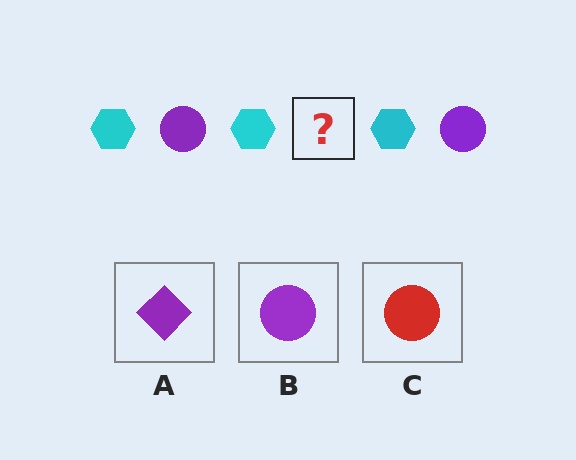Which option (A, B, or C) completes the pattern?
B.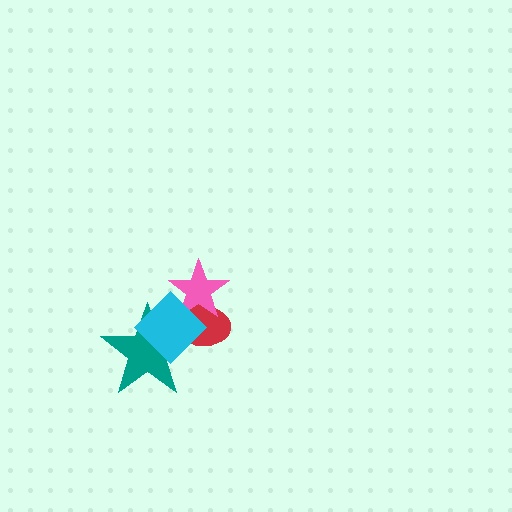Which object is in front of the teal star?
The cyan diamond is in front of the teal star.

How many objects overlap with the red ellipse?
3 objects overlap with the red ellipse.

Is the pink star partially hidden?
Yes, it is partially covered by another shape.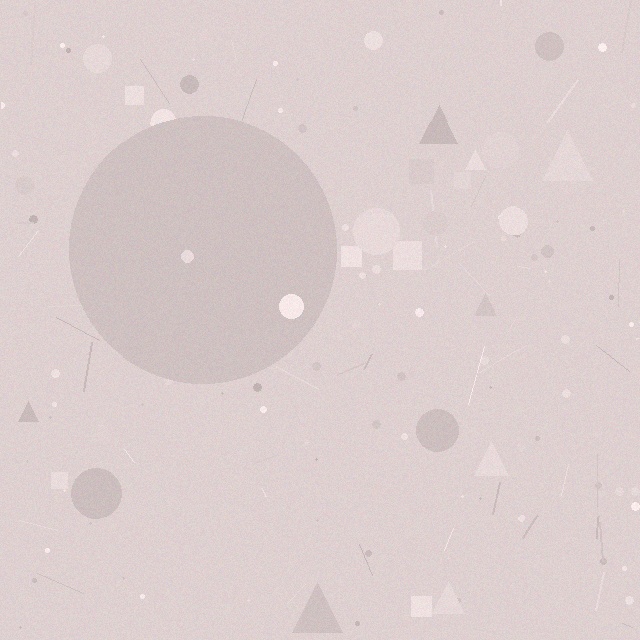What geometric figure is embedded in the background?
A circle is embedded in the background.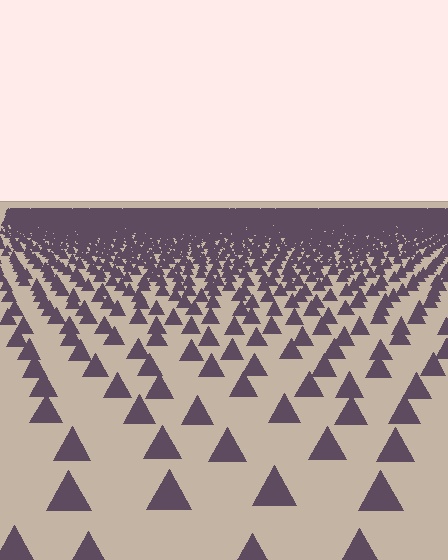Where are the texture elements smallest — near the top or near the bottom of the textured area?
Near the top.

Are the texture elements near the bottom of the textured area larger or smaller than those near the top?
Larger. Near the bottom, elements are closer to the viewer and appear at a bigger on-screen size.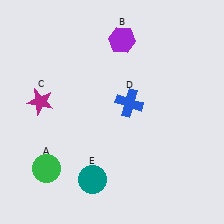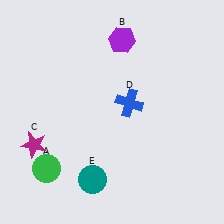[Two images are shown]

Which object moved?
The magenta star (C) moved down.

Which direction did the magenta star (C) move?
The magenta star (C) moved down.